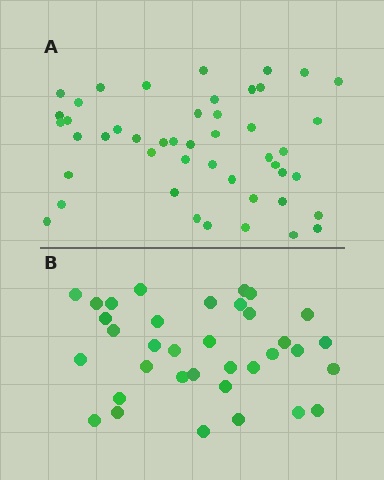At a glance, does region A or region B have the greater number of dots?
Region A (the top region) has more dots.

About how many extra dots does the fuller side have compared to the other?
Region A has roughly 12 or so more dots than region B.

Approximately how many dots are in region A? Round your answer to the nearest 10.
About 50 dots. (The exact count is 47, which rounds to 50.)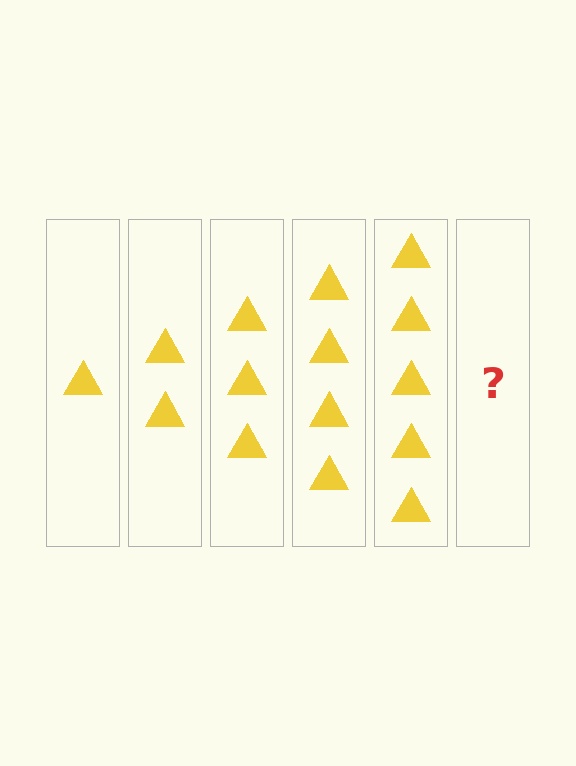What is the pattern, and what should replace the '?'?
The pattern is that each step adds one more triangle. The '?' should be 6 triangles.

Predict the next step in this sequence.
The next step is 6 triangles.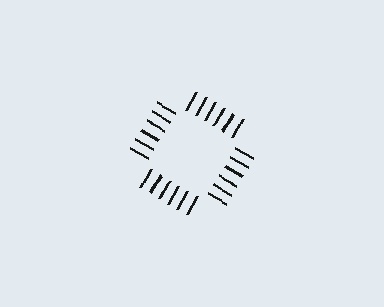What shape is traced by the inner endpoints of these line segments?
An illusory square — the line segments terminate on its edges but no continuous stroke is drawn.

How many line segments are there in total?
24 — 6 along each of the 4 edges.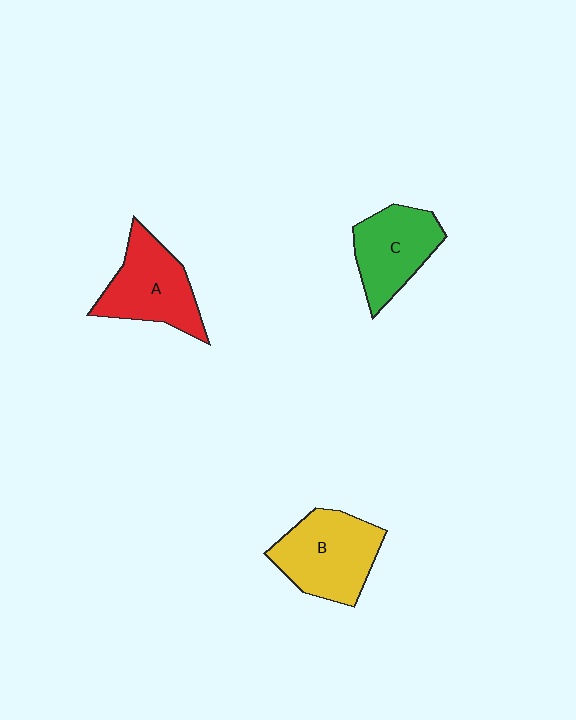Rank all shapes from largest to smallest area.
From largest to smallest: B (yellow), A (red), C (green).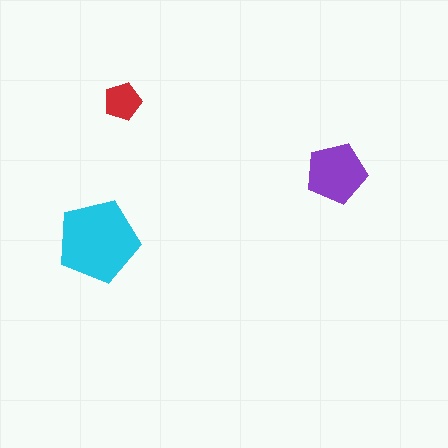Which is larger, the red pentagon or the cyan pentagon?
The cyan one.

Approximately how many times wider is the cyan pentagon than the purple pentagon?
About 1.5 times wider.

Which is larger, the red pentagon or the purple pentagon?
The purple one.